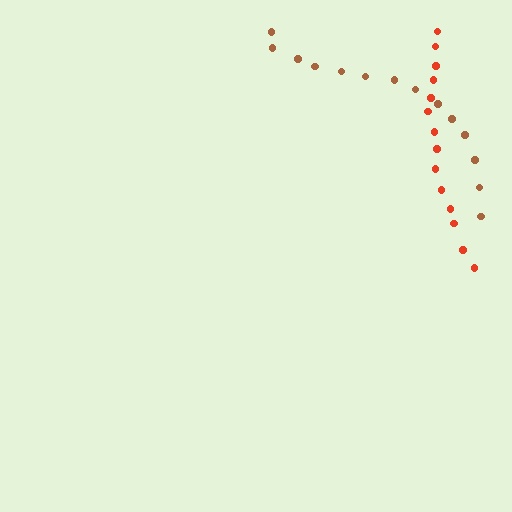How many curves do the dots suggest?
There are 2 distinct paths.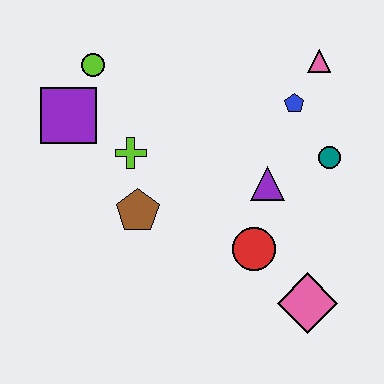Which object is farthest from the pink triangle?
The purple square is farthest from the pink triangle.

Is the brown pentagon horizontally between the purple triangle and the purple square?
Yes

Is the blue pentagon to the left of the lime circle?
No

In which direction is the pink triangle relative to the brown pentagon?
The pink triangle is to the right of the brown pentagon.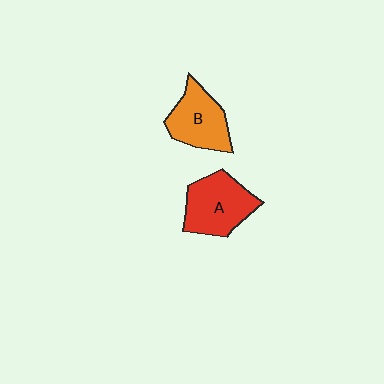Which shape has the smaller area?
Shape B (orange).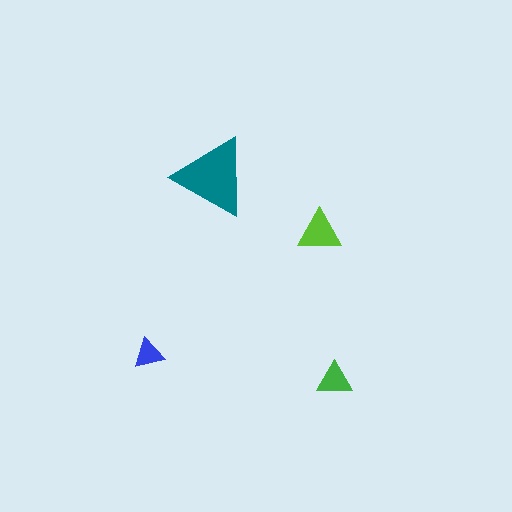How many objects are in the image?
There are 4 objects in the image.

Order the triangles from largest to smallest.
the teal one, the lime one, the green one, the blue one.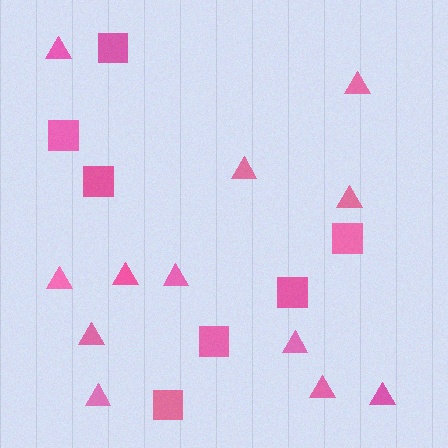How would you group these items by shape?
There are 2 groups: one group of triangles (12) and one group of squares (7).